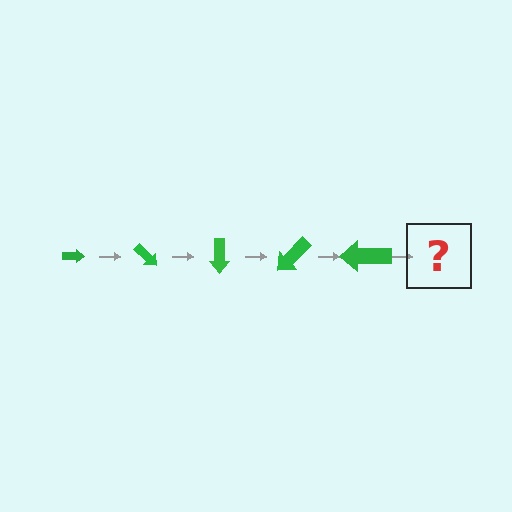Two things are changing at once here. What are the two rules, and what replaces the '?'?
The two rules are that the arrow grows larger each step and it rotates 45 degrees each step. The '?' should be an arrow, larger than the previous one and rotated 225 degrees from the start.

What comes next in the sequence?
The next element should be an arrow, larger than the previous one and rotated 225 degrees from the start.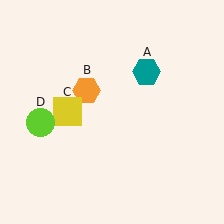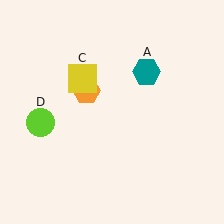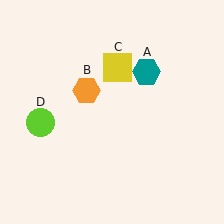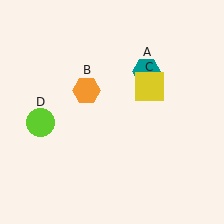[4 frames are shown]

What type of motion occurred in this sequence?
The yellow square (object C) rotated clockwise around the center of the scene.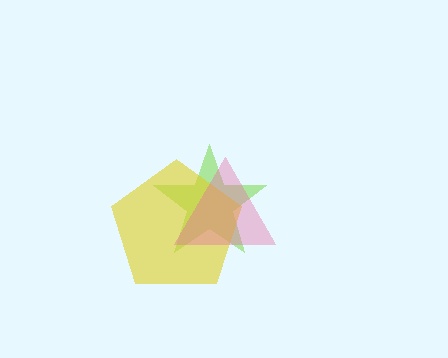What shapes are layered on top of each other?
The layered shapes are: a lime star, a yellow pentagon, a pink triangle.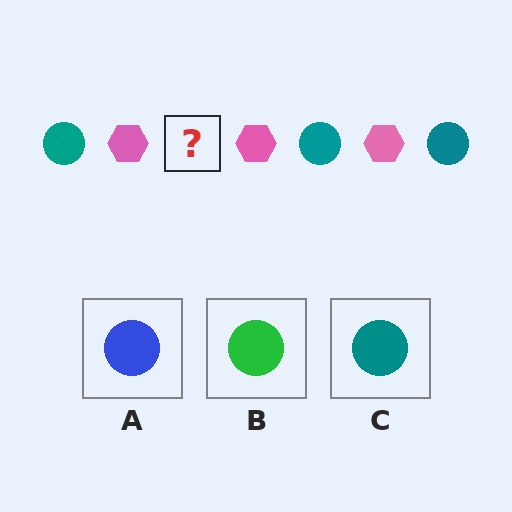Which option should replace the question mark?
Option C.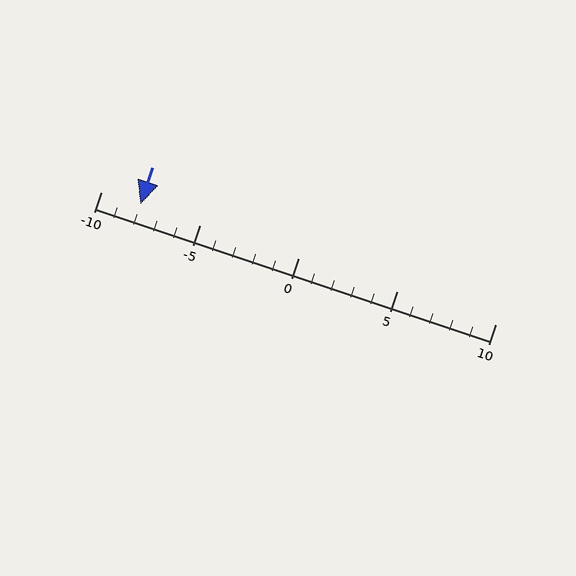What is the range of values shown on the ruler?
The ruler shows values from -10 to 10.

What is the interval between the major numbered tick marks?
The major tick marks are spaced 5 units apart.